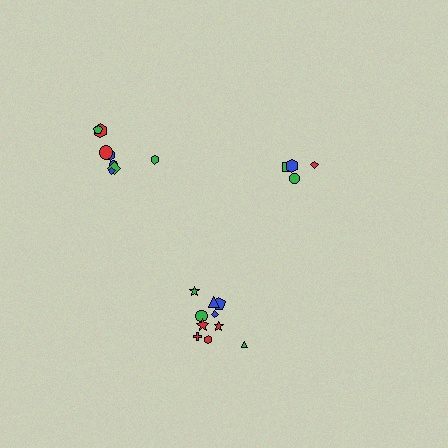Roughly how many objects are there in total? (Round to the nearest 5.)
Roughly 20 objects in total.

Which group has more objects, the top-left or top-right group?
The top-left group.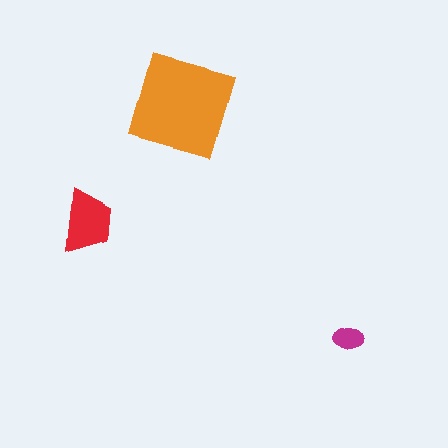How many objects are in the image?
There are 3 objects in the image.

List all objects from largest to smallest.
The orange square, the red trapezoid, the magenta ellipse.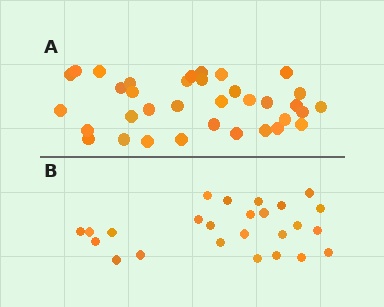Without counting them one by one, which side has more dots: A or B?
Region A (the top region) has more dots.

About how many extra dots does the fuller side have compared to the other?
Region A has roughly 10 or so more dots than region B.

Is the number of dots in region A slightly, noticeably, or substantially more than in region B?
Region A has noticeably more, but not dramatically so. The ratio is roughly 1.4 to 1.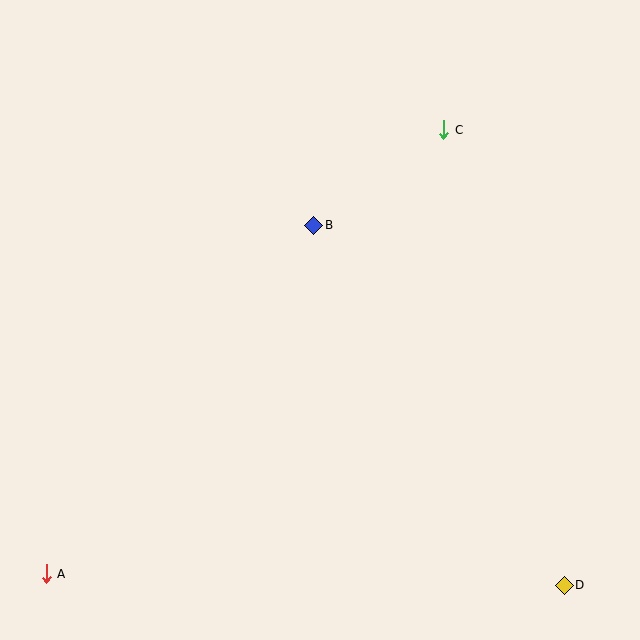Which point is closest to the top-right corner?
Point C is closest to the top-right corner.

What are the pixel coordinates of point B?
Point B is at (314, 225).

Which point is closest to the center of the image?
Point B at (314, 225) is closest to the center.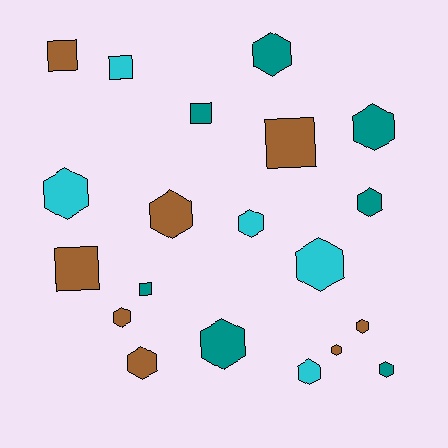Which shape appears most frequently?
Hexagon, with 14 objects.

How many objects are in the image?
There are 20 objects.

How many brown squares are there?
There are 3 brown squares.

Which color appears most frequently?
Brown, with 8 objects.